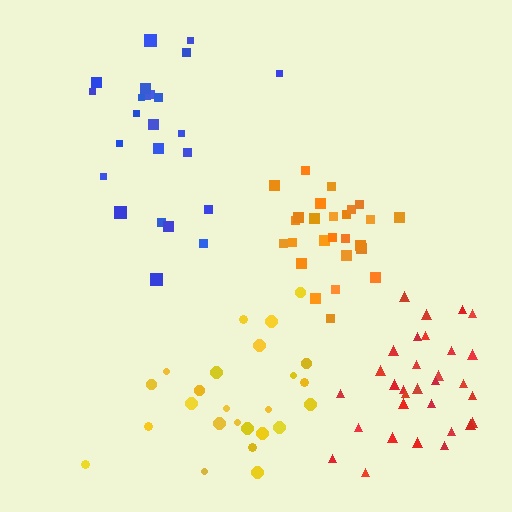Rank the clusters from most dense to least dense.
orange, red, yellow, blue.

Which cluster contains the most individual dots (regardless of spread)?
Red (32).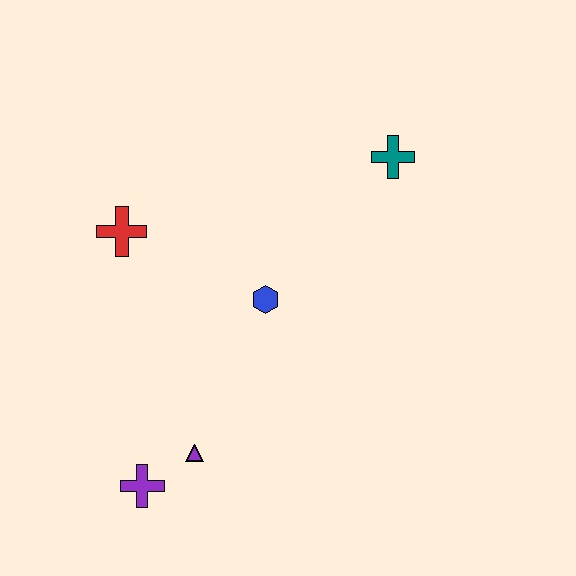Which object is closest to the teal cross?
The blue hexagon is closest to the teal cross.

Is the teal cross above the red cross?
Yes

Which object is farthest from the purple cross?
The teal cross is farthest from the purple cross.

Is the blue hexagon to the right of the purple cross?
Yes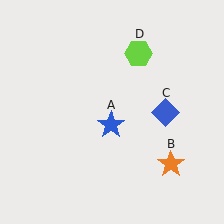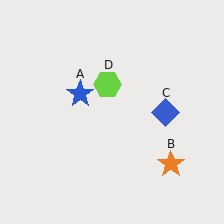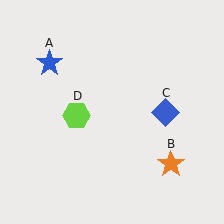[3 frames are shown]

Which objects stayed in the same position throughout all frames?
Orange star (object B) and blue diamond (object C) remained stationary.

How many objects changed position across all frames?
2 objects changed position: blue star (object A), lime hexagon (object D).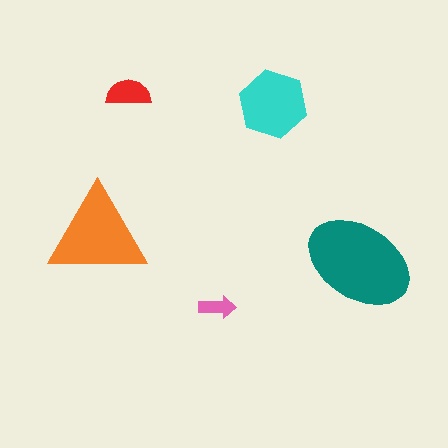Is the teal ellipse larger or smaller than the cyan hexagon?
Larger.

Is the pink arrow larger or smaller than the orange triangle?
Smaller.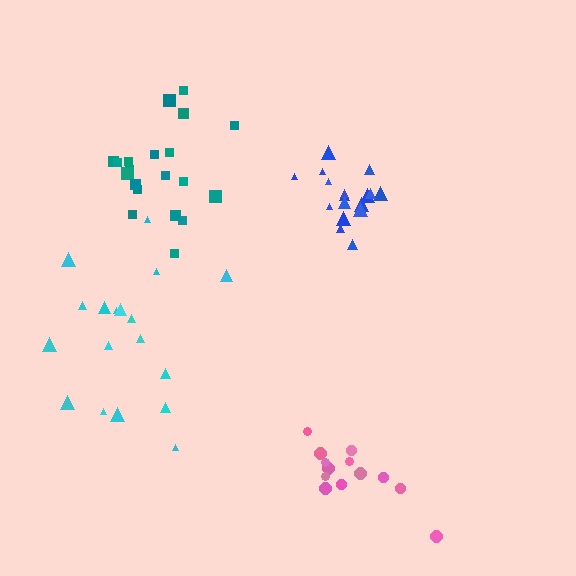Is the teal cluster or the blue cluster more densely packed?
Teal.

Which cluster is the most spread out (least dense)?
Cyan.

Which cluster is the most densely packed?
Teal.